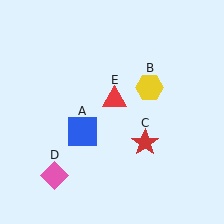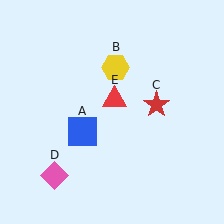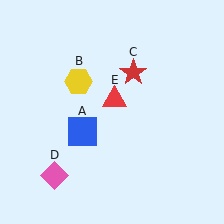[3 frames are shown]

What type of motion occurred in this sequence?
The yellow hexagon (object B), red star (object C) rotated counterclockwise around the center of the scene.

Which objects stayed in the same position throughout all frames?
Blue square (object A) and pink diamond (object D) and red triangle (object E) remained stationary.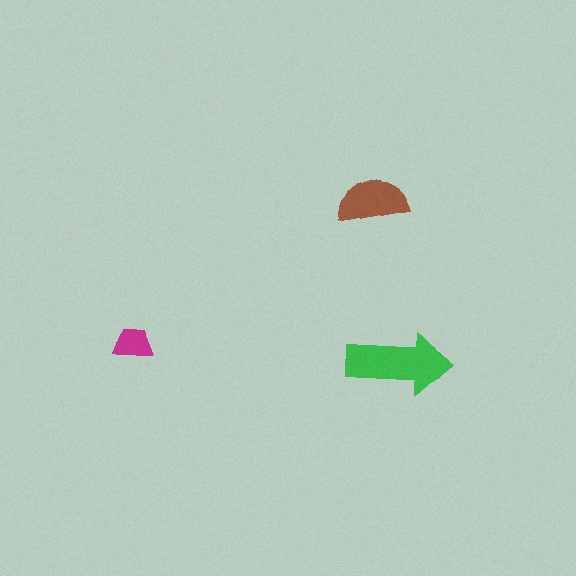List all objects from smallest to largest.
The magenta trapezoid, the brown semicircle, the green arrow.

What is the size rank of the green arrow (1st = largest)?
1st.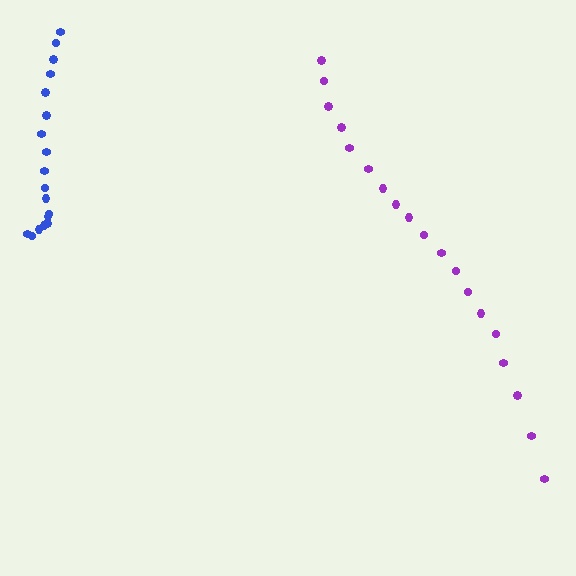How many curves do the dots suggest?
There are 2 distinct paths.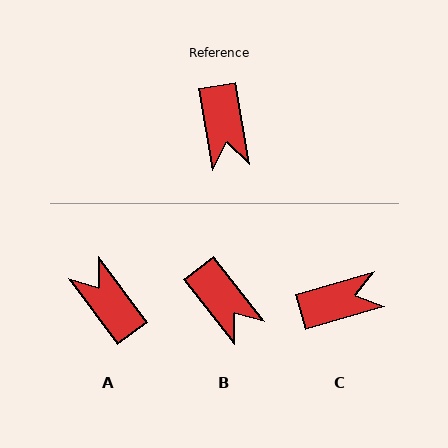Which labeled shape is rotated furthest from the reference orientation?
A, about 153 degrees away.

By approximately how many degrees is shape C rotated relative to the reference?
Approximately 97 degrees counter-clockwise.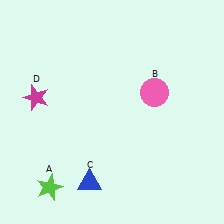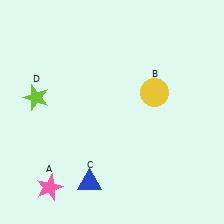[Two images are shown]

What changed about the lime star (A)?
In Image 1, A is lime. In Image 2, it changed to pink.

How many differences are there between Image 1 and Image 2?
There are 3 differences between the two images.